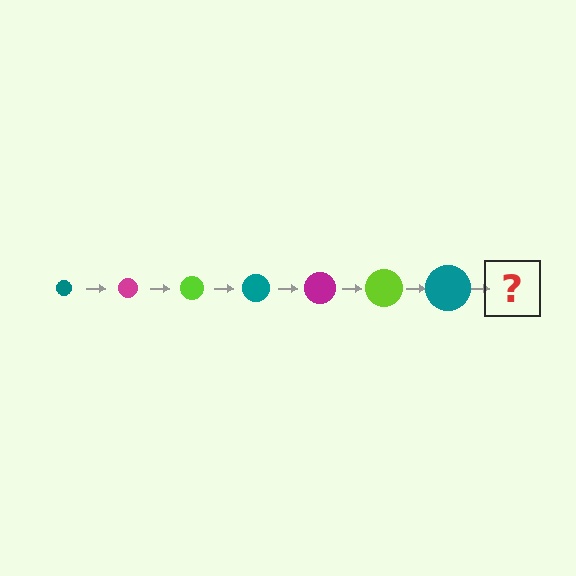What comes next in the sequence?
The next element should be a magenta circle, larger than the previous one.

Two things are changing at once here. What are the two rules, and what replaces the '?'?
The two rules are that the circle grows larger each step and the color cycles through teal, magenta, and lime. The '?' should be a magenta circle, larger than the previous one.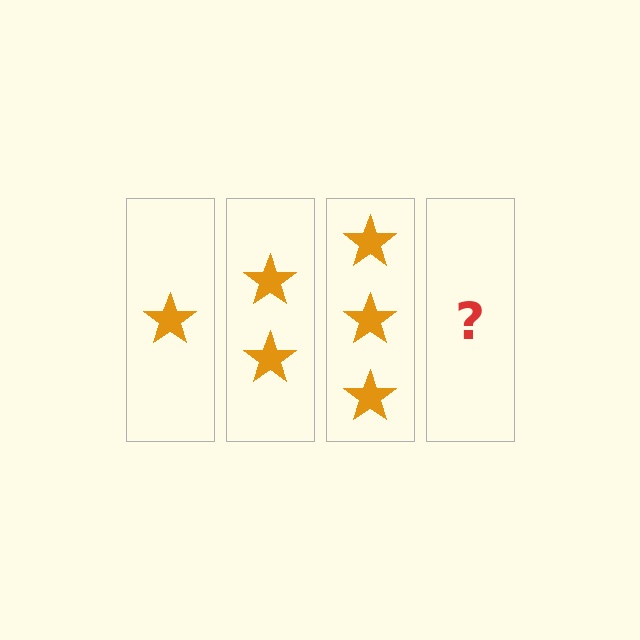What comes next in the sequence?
The next element should be 4 stars.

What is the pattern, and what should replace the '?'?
The pattern is that each step adds one more star. The '?' should be 4 stars.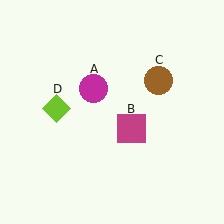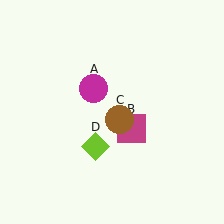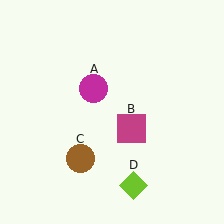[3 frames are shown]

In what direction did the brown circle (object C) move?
The brown circle (object C) moved down and to the left.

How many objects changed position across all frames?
2 objects changed position: brown circle (object C), lime diamond (object D).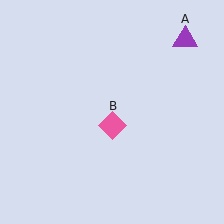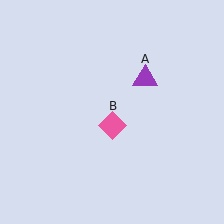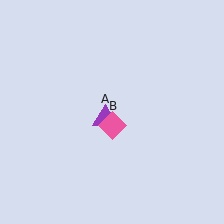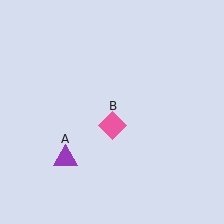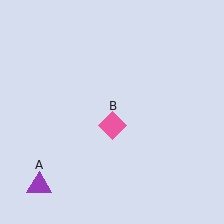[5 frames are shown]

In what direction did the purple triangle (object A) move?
The purple triangle (object A) moved down and to the left.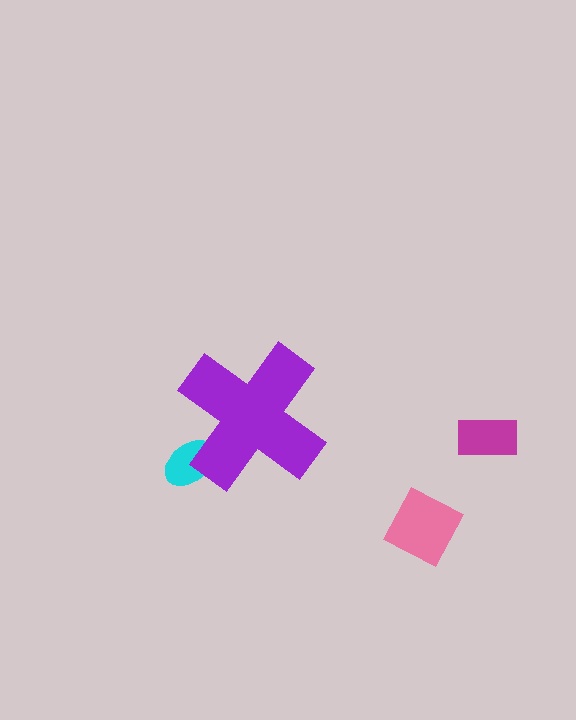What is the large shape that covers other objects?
A purple cross.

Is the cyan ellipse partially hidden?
Yes, the cyan ellipse is partially hidden behind the purple cross.